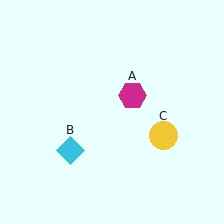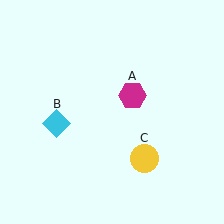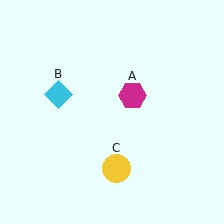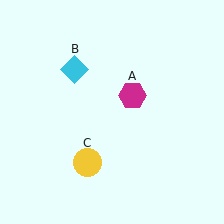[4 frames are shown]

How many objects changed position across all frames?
2 objects changed position: cyan diamond (object B), yellow circle (object C).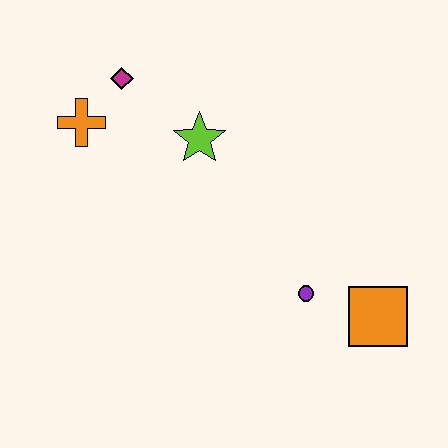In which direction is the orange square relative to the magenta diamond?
The orange square is to the right of the magenta diamond.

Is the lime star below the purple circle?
No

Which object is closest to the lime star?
The magenta diamond is closest to the lime star.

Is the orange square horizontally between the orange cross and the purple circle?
No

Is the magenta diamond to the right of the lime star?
No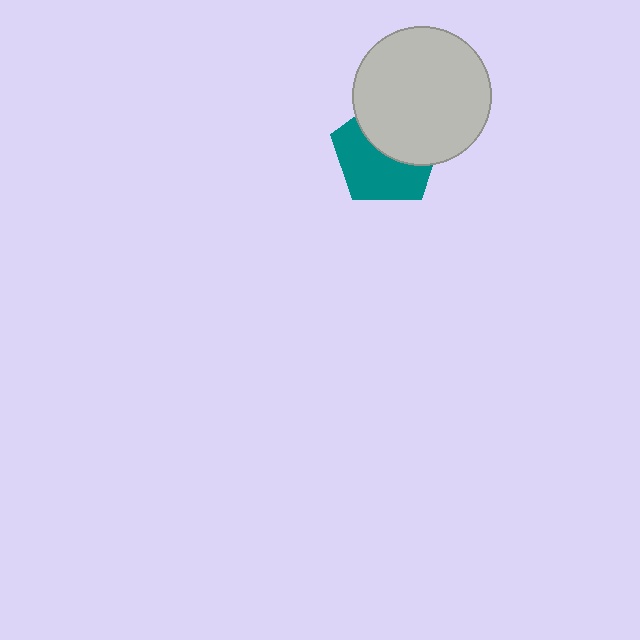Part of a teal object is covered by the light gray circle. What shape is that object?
It is a pentagon.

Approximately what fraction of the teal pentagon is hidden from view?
Roughly 46% of the teal pentagon is hidden behind the light gray circle.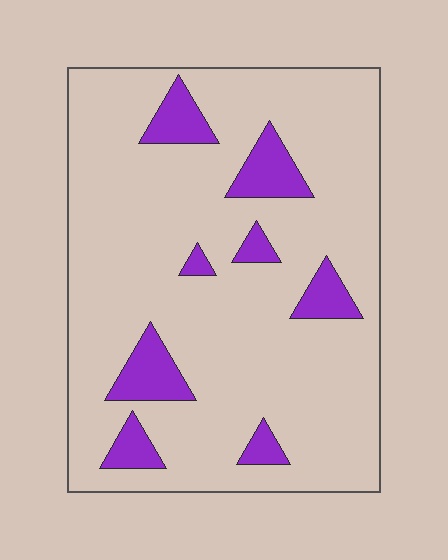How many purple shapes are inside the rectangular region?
8.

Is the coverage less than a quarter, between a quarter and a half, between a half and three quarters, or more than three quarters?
Less than a quarter.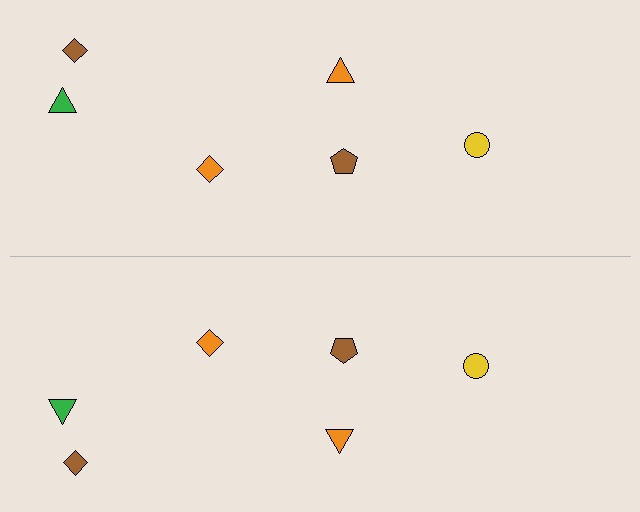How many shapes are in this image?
There are 12 shapes in this image.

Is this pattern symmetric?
Yes, this pattern has bilateral (reflection) symmetry.